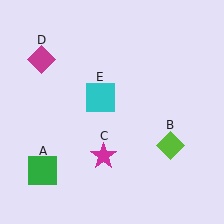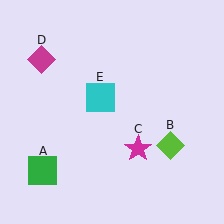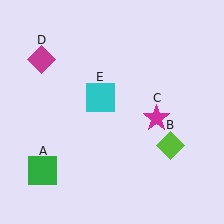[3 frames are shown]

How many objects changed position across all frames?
1 object changed position: magenta star (object C).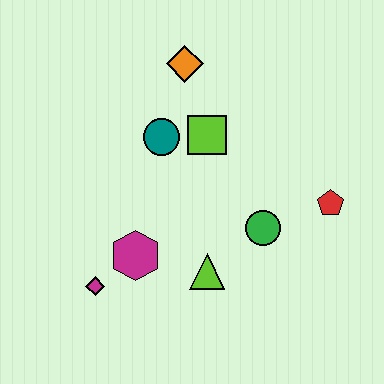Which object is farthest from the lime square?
The magenta diamond is farthest from the lime square.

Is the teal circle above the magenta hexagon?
Yes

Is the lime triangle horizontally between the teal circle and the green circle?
Yes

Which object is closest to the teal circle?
The lime square is closest to the teal circle.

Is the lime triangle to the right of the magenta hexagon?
Yes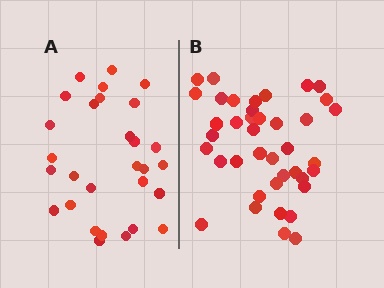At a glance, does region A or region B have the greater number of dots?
Region B (the right region) has more dots.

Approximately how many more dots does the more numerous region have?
Region B has roughly 12 or so more dots than region A.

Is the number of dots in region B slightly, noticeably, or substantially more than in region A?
Region B has noticeably more, but not dramatically so. The ratio is roughly 1.4 to 1.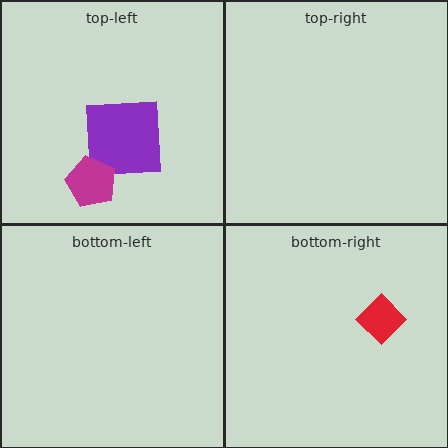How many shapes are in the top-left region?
2.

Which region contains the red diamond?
The bottom-right region.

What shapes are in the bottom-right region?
The red diamond.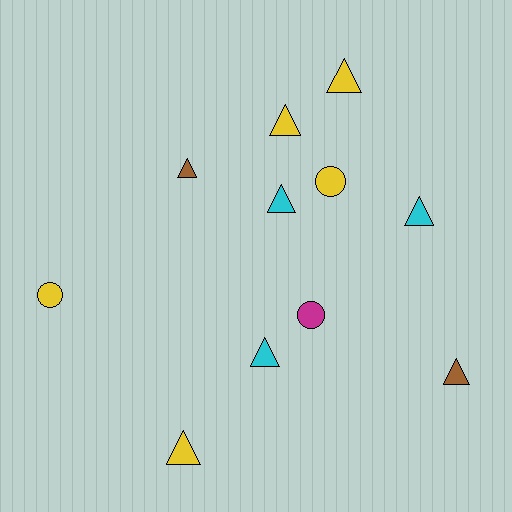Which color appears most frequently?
Yellow, with 5 objects.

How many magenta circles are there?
There is 1 magenta circle.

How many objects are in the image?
There are 11 objects.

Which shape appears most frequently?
Triangle, with 8 objects.